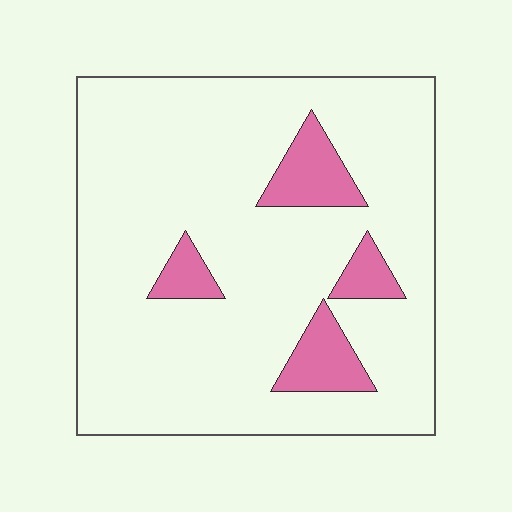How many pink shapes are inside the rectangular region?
4.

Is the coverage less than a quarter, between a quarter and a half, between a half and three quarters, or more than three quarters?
Less than a quarter.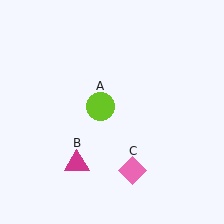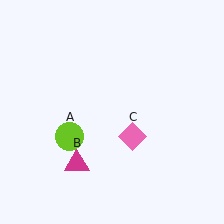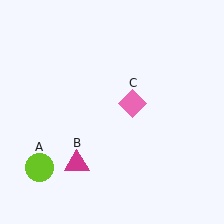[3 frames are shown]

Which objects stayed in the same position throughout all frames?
Magenta triangle (object B) remained stationary.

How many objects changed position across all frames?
2 objects changed position: lime circle (object A), pink diamond (object C).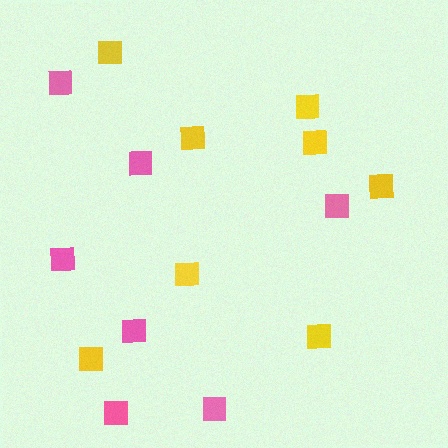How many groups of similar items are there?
There are 2 groups: one group of pink squares (7) and one group of yellow squares (8).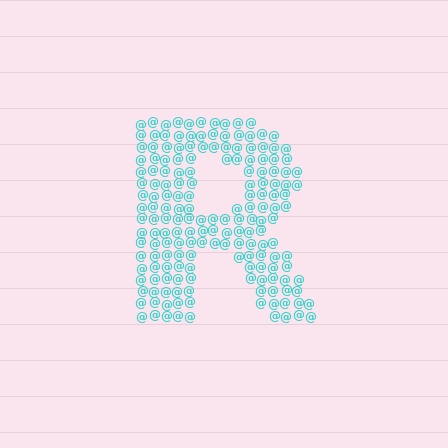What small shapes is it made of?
It is made of small at signs.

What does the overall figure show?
The overall figure shows the letter R.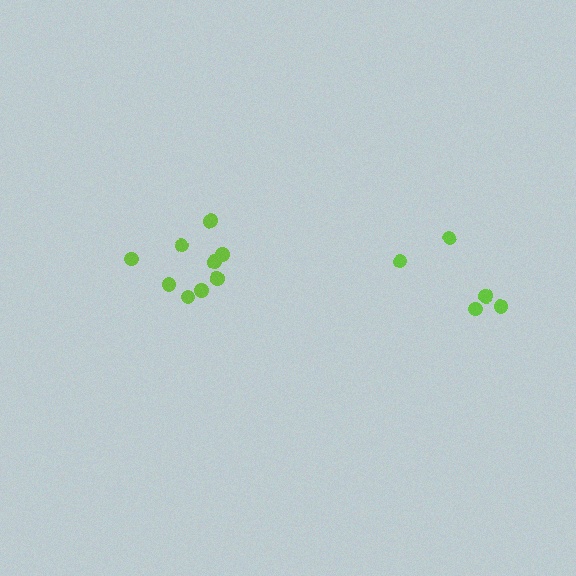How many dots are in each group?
Group 1: 5 dots, Group 2: 9 dots (14 total).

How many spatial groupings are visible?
There are 2 spatial groupings.